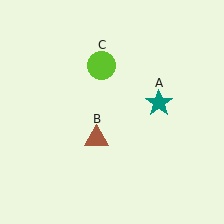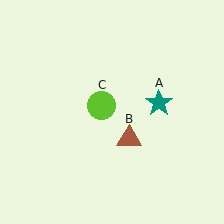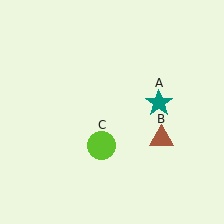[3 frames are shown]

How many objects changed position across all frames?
2 objects changed position: brown triangle (object B), lime circle (object C).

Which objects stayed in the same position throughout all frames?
Teal star (object A) remained stationary.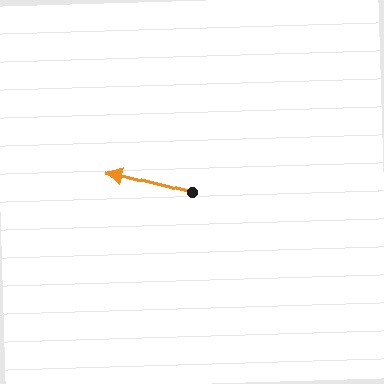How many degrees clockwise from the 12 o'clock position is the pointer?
Approximately 284 degrees.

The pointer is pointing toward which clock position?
Roughly 9 o'clock.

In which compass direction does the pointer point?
West.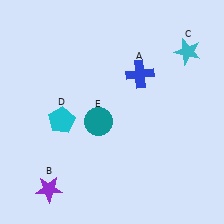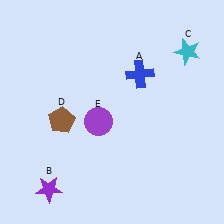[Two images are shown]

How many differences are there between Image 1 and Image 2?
There are 2 differences between the two images.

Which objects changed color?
D changed from cyan to brown. E changed from teal to purple.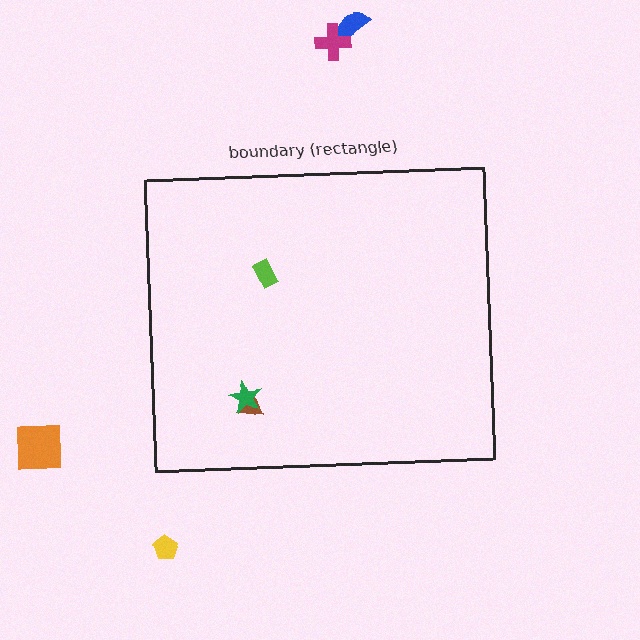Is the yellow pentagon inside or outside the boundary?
Outside.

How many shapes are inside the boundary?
3 inside, 4 outside.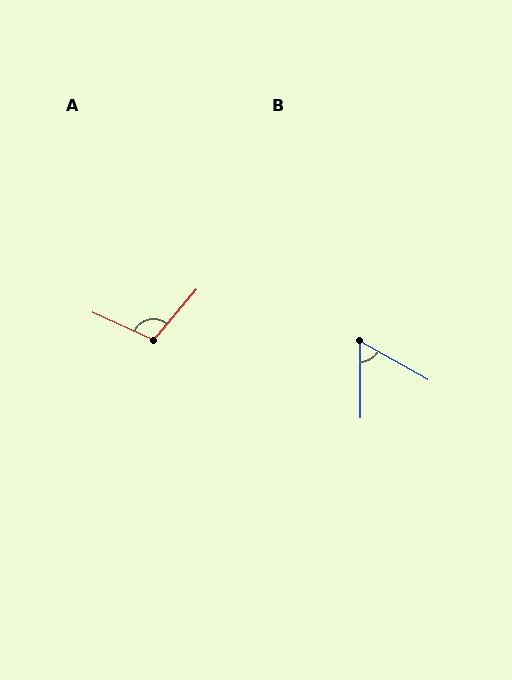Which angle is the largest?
A, at approximately 106 degrees.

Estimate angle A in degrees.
Approximately 106 degrees.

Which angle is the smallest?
B, at approximately 61 degrees.